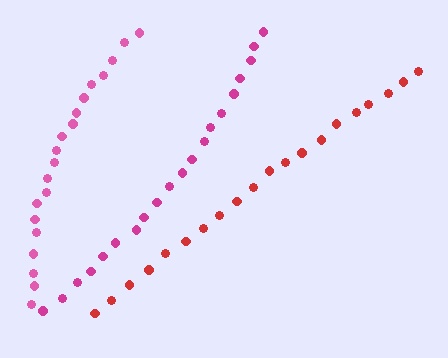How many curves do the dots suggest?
There are 3 distinct paths.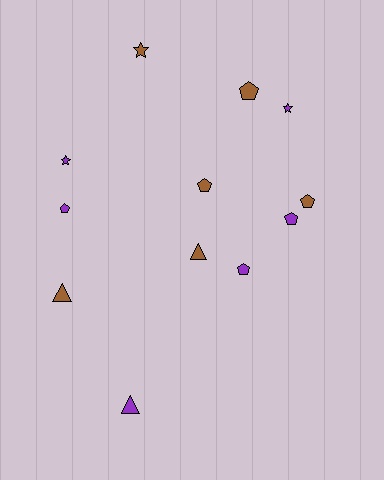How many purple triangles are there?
There is 1 purple triangle.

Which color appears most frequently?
Purple, with 6 objects.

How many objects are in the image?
There are 12 objects.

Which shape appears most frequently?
Pentagon, with 6 objects.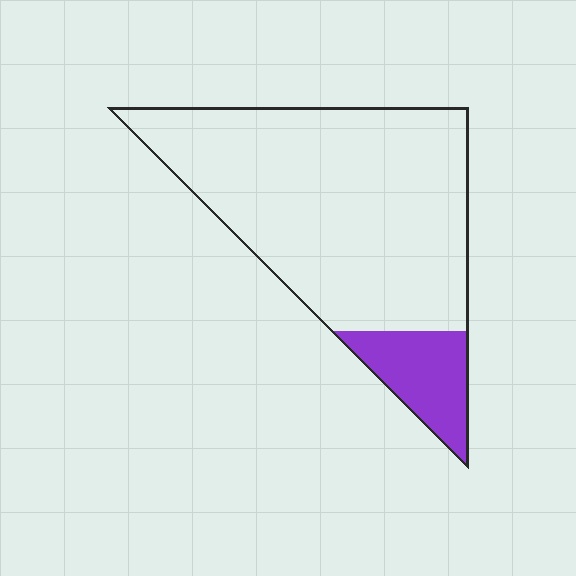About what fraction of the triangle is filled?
About one sixth (1/6).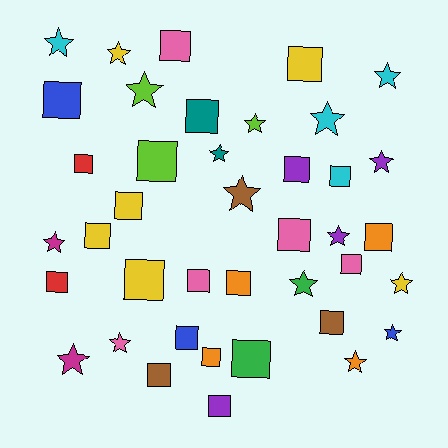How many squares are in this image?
There are 23 squares.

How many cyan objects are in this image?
There are 4 cyan objects.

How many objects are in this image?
There are 40 objects.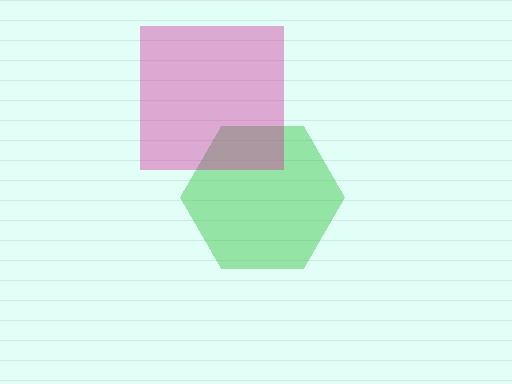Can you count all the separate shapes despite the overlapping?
Yes, there are 2 separate shapes.